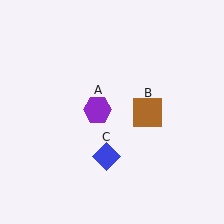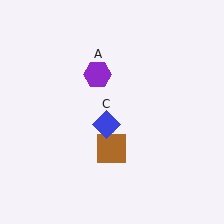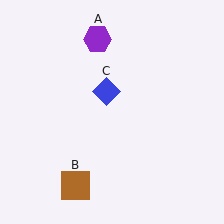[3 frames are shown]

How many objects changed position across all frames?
3 objects changed position: purple hexagon (object A), brown square (object B), blue diamond (object C).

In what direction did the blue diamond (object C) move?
The blue diamond (object C) moved up.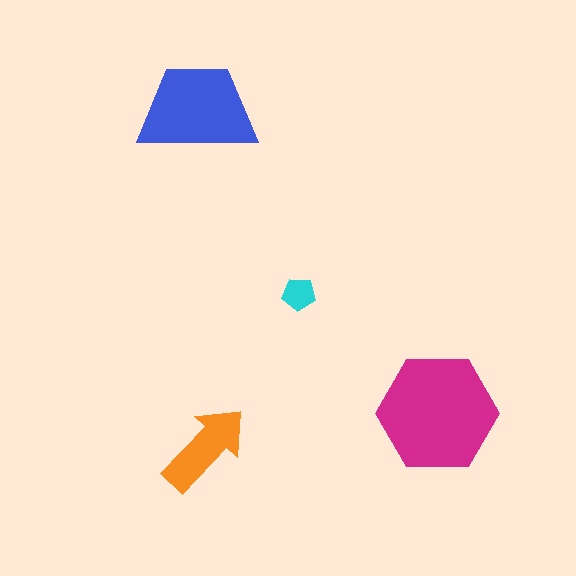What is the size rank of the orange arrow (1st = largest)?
3rd.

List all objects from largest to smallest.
The magenta hexagon, the blue trapezoid, the orange arrow, the cyan pentagon.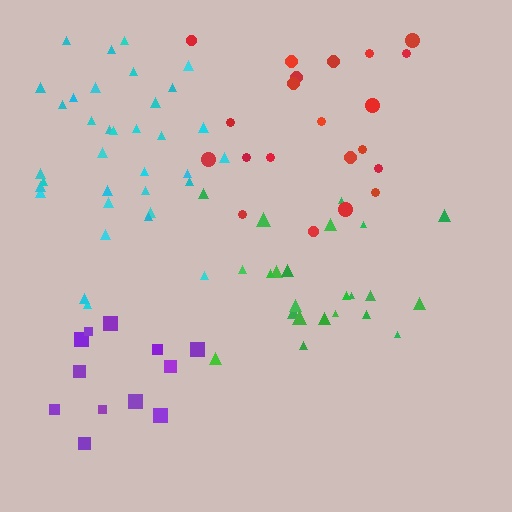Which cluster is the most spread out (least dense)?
Red.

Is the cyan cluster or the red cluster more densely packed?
Cyan.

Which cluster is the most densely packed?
Green.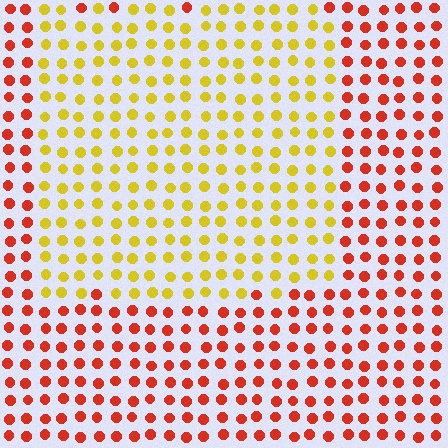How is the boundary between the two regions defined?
The boundary is defined purely by a slight shift in hue (about 51 degrees). Spacing, size, and orientation are identical on both sides.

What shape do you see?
I see a rectangle.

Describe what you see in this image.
The image is filled with small red elements in a uniform arrangement. A rectangle-shaped region is visible where the elements are tinted to a slightly different hue, forming a subtle color boundary.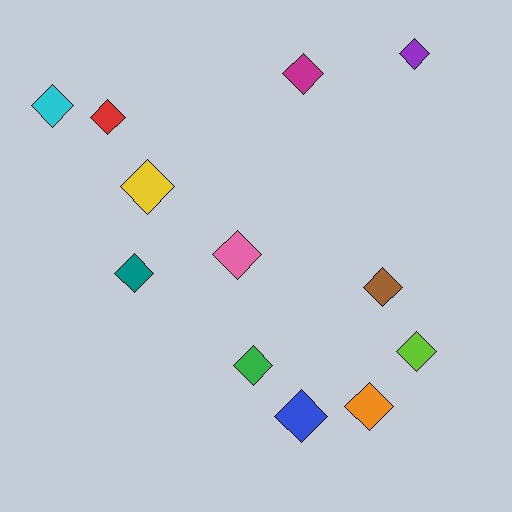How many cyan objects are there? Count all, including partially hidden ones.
There is 1 cyan object.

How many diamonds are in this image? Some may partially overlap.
There are 12 diamonds.